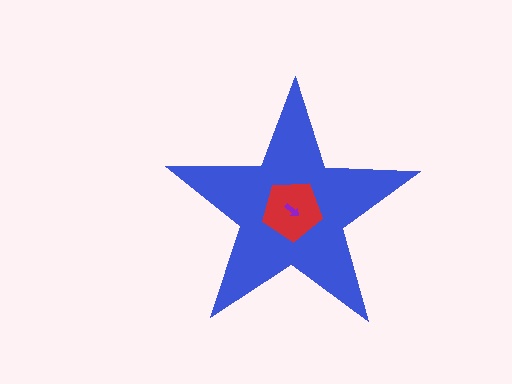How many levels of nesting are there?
3.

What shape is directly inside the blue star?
The red pentagon.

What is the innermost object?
The purple arrow.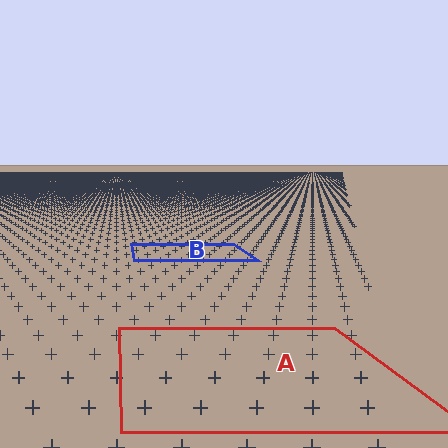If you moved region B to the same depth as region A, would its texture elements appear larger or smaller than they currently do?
They would appear larger. At a closer depth, the same texture elements are projected at a bigger on-screen size.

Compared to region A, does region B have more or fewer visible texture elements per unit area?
Region B has more texture elements per unit area — they are packed more densely because it is farther away.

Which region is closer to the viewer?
Region A is closer. The texture elements there are larger and more spread out.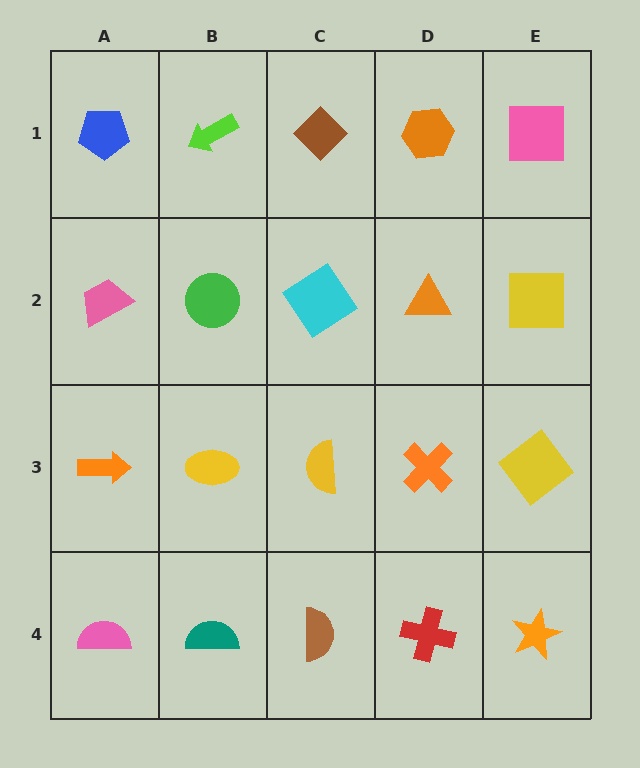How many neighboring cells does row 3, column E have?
3.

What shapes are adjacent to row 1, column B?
A green circle (row 2, column B), a blue pentagon (row 1, column A), a brown diamond (row 1, column C).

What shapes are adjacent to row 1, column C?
A cyan diamond (row 2, column C), a lime arrow (row 1, column B), an orange hexagon (row 1, column D).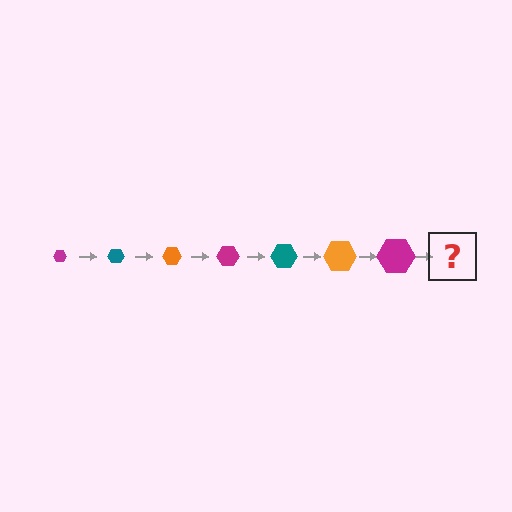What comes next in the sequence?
The next element should be a teal hexagon, larger than the previous one.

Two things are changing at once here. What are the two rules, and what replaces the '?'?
The two rules are that the hexagon grows larger each step and the color cycles through magenta, teal, and orange. The '?' should be a teal hexagon, larger than the previous one.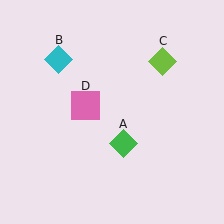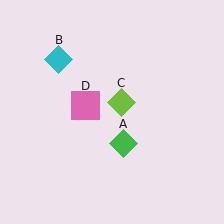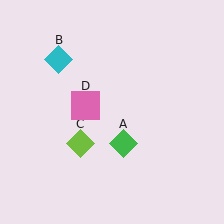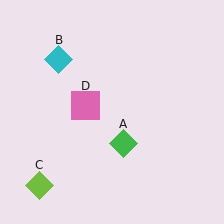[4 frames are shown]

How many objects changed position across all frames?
1 object changed position: lime diamond (object C).